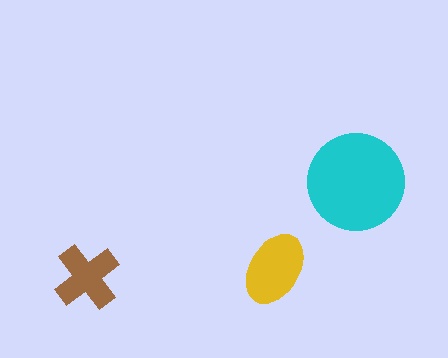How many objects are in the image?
There are 3 objects in the image.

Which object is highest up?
The cyan circle is topmost.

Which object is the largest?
The cyan circle.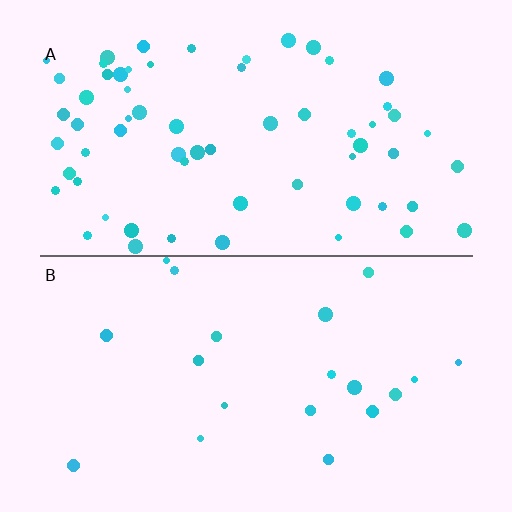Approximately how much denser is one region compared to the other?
Approximately 3.2× — region A over region B.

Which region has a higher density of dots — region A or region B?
A (the top).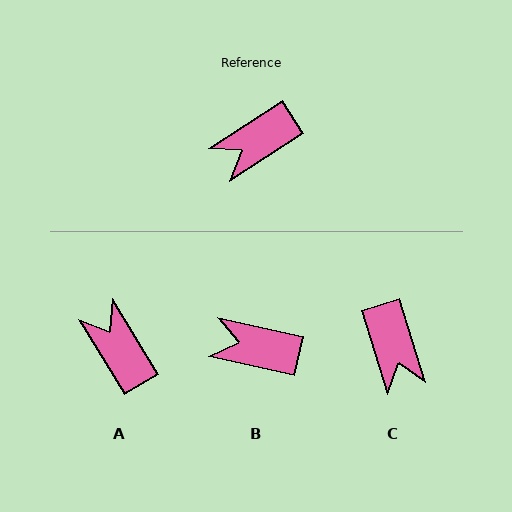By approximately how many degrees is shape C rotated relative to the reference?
Approximately 74 degrees counter-clockwise.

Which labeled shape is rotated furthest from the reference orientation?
A, about 92 degrees away.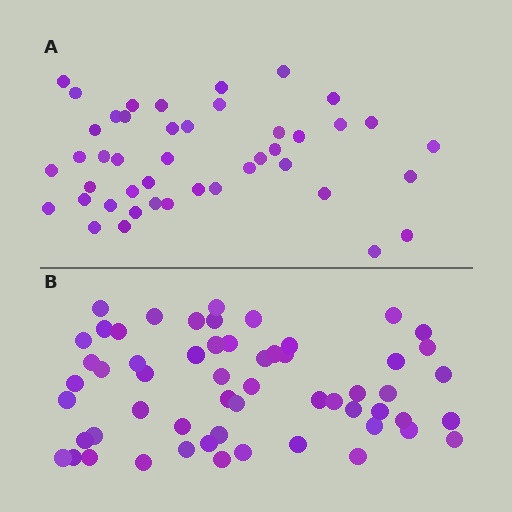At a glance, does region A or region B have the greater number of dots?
Region B (the bottom region) has more dots.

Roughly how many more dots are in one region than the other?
Region B has approximately 15 more dots than region A.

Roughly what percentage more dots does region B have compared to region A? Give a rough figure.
About 30% more.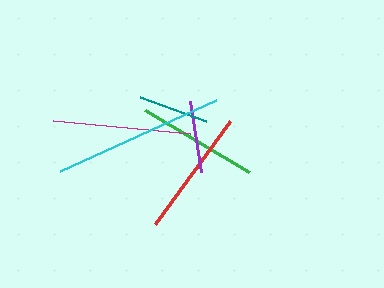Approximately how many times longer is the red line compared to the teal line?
The red line is approximately 1.8 times the length of the teal line.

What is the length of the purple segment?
The purple segment is approximately 72 pixels long.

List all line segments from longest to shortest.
From longest to shortest: cyan, magenta, red, green, purple, teal.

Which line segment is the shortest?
The teal line is the shortest at approximately 70 pixels.